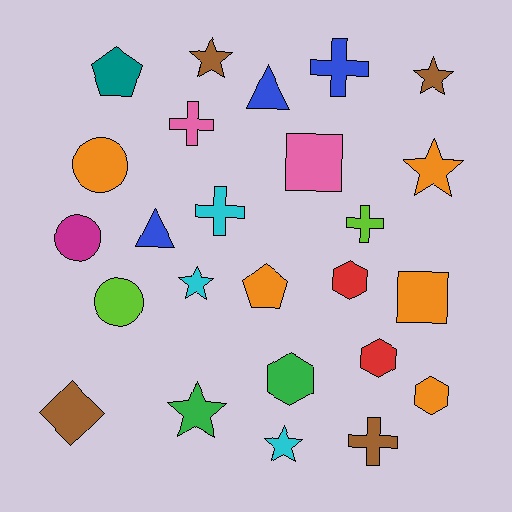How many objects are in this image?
There are 25 objects.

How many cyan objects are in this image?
There are 3 cyan objects.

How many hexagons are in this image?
There are 4 hexagons.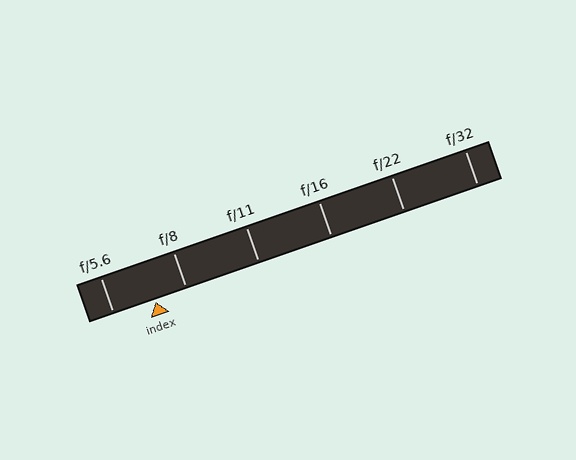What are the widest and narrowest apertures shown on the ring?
The widest aperture shown is f/5.6 and the narrowest is f/32.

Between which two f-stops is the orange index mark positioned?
The index mark is between f/5.6 and f/8.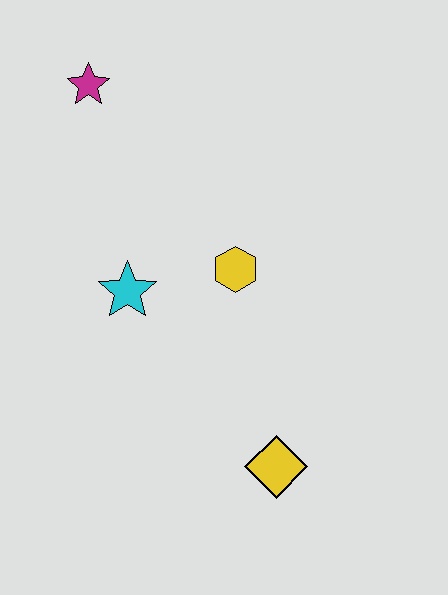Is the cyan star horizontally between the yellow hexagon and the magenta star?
Yes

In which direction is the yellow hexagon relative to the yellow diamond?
The yellow hexagon is above the yellow diamond.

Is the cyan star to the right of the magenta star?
Yes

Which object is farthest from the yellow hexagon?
The magenta star is farthest from the yellow hexagon.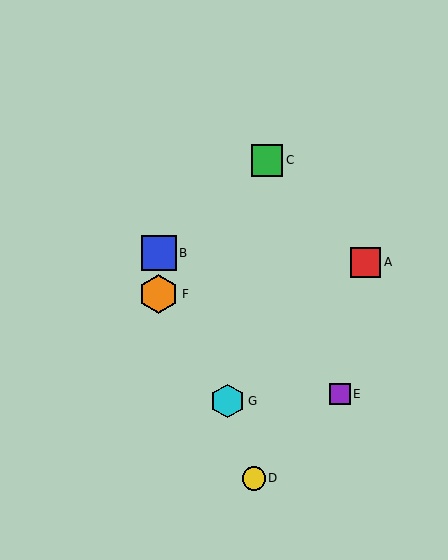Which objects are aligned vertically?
Objects B, F are aligned vertically.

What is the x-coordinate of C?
Object C is at x≈267.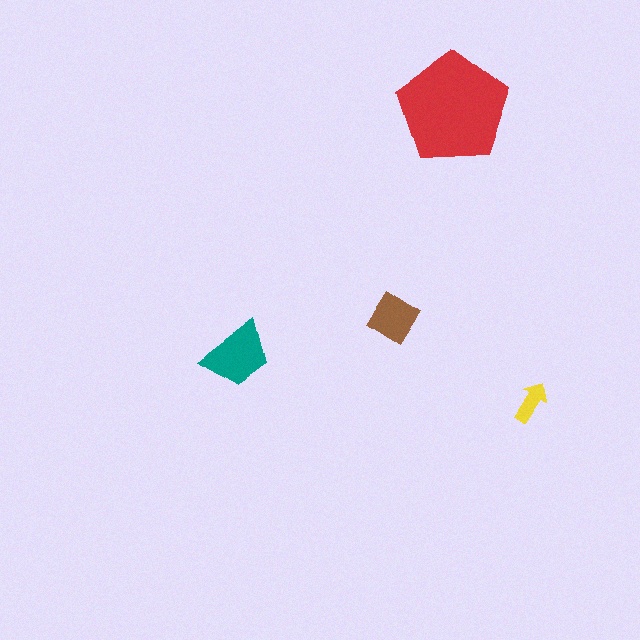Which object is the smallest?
The yellow arrow.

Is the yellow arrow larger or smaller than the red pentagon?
Smaller.